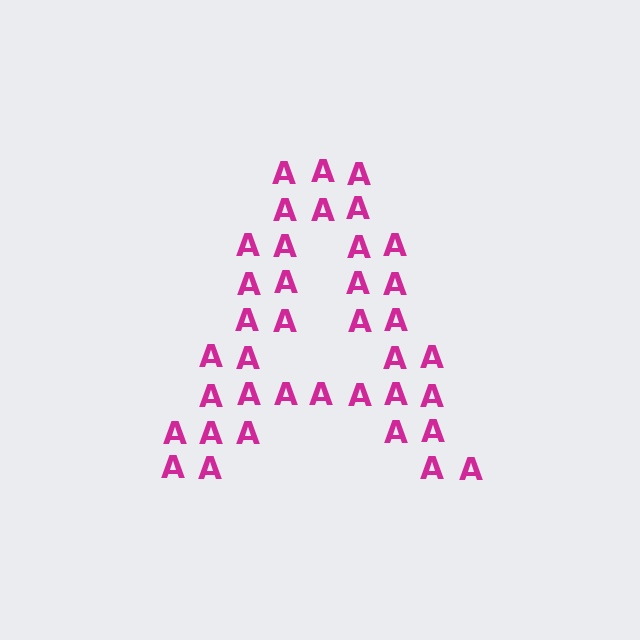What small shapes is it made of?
It is made of small letter A's.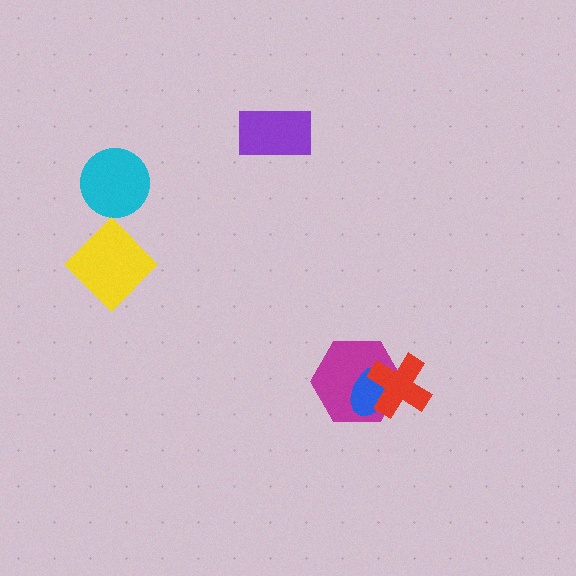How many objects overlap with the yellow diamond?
0 objects overlap with the yellow diamond.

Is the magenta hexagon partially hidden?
Yes, it is partially covered by another shape.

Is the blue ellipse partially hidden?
Yes, it is partially covered by another shape.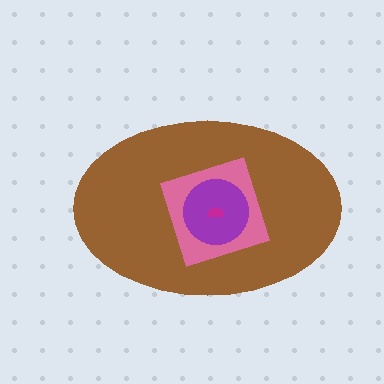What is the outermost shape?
The brown ellipse.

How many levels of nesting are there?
4.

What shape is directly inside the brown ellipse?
The pink square.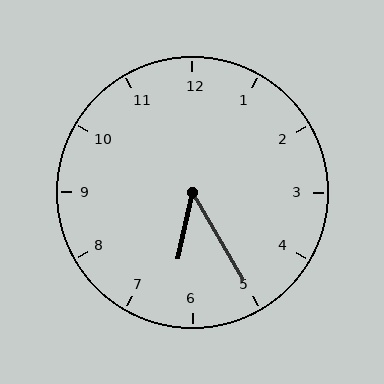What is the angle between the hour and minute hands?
Approximately 42 degrees.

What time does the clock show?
6:25.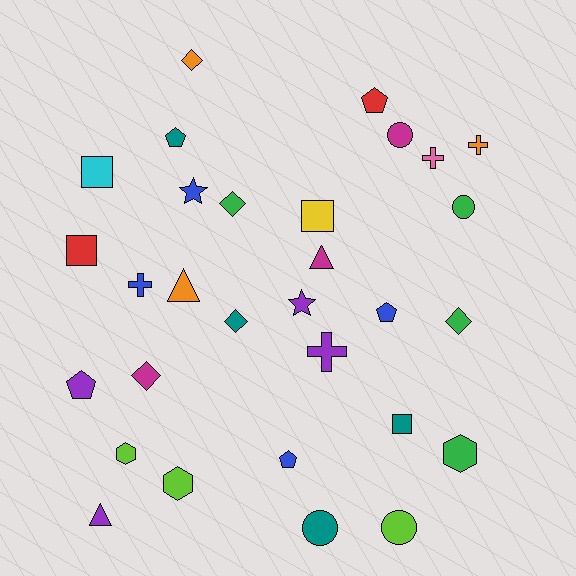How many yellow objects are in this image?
There is 1 yellow object.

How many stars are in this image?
There are 2 stars.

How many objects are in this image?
There are 30 objects.